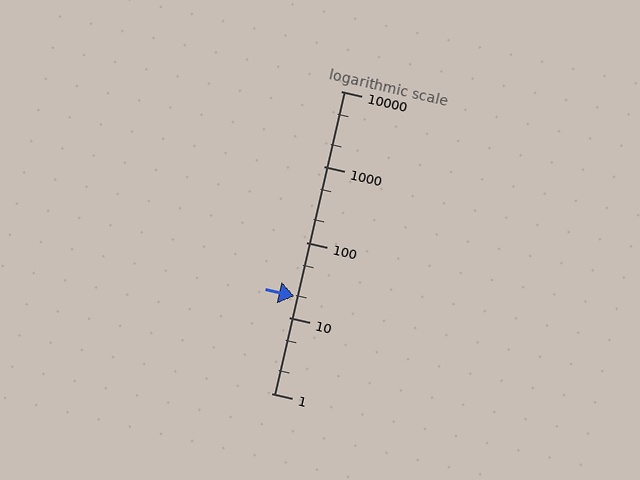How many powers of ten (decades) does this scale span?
The scale spans 4 decades, from 1 to 10000.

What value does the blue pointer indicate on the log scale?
The pointer indicates approximately 19.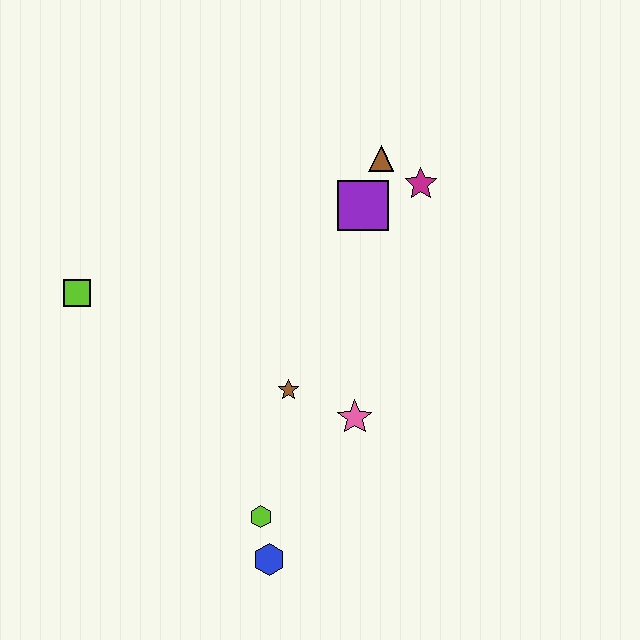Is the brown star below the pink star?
No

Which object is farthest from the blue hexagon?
The brown triangle is farthest from the blue hexagon.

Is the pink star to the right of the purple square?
No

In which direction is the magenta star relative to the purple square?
The magenta star is to the right of the purple square.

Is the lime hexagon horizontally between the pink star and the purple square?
No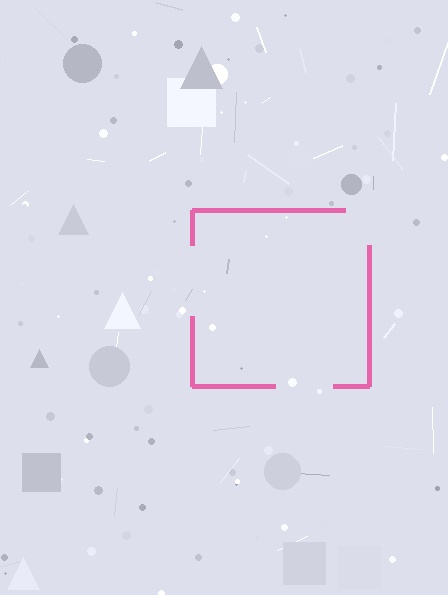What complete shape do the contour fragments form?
The contour fragments form a square.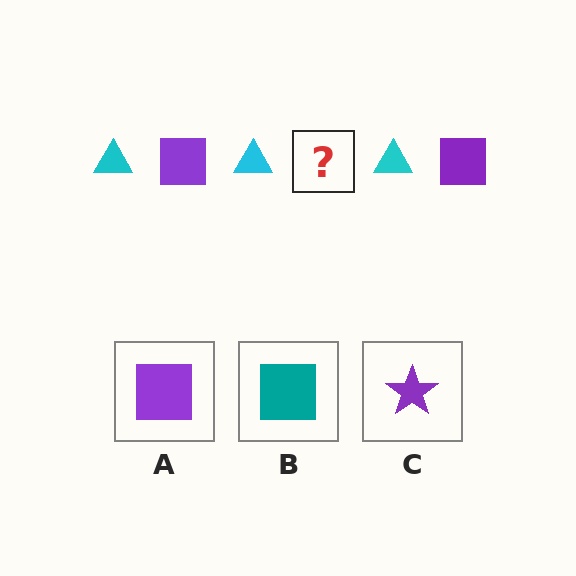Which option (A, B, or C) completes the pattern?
A.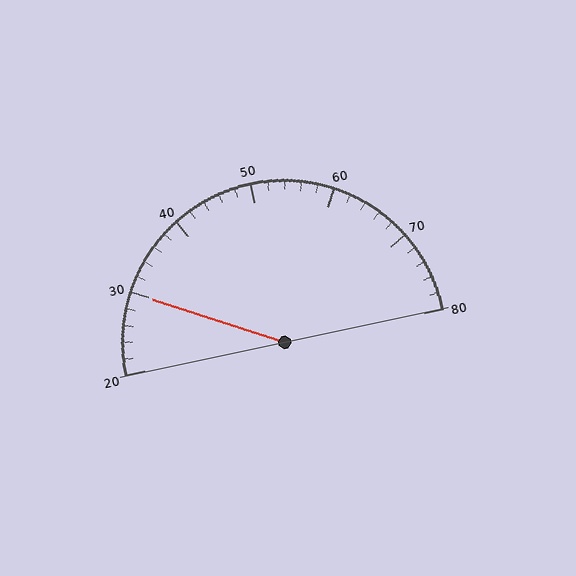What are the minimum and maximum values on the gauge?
The gauge ranges from 20 to 80.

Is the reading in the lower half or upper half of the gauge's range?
The reading is in the lower half of the range (20 to 80).